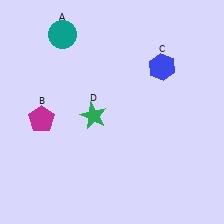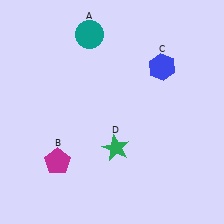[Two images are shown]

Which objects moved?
The objects that moved are: the teal circle (A), the magenta pentagon (B), the green star (D).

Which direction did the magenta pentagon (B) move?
The magenta pentagon (B) moved down.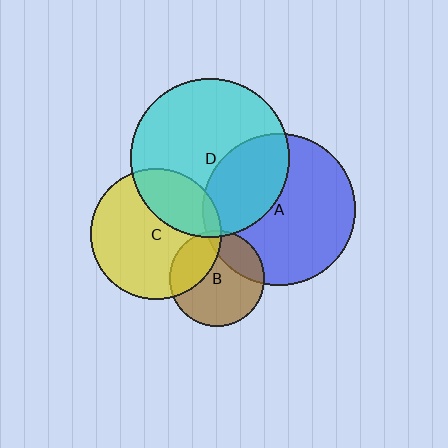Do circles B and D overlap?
Yes.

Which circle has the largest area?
Circle D (cyan).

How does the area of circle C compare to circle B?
Approximately 1.9 times.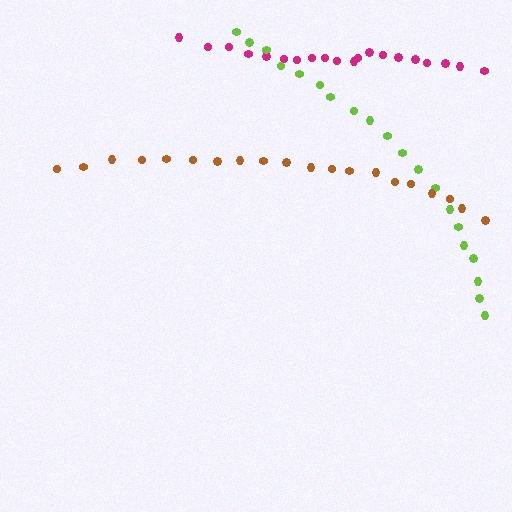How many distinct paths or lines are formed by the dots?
There are 3 distinct paths.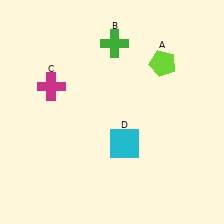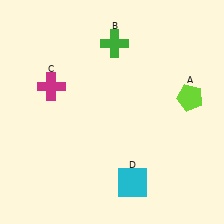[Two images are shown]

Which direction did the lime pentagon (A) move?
The lime pentagon (A) moved down.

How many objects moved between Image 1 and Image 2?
2 objects moved between the two images.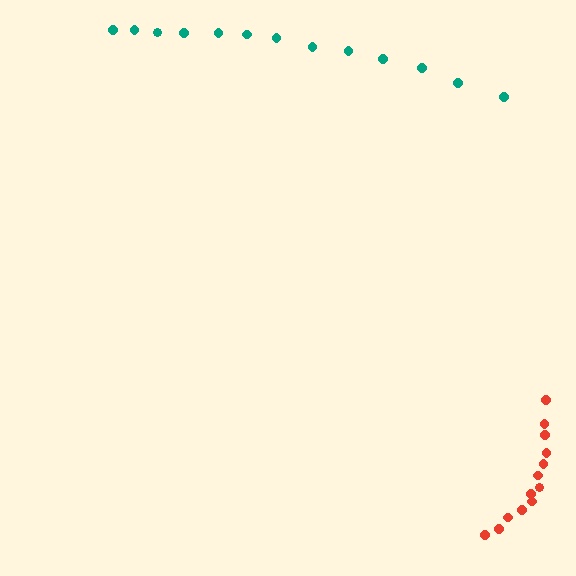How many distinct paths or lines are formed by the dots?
There are 2 distinct paths.